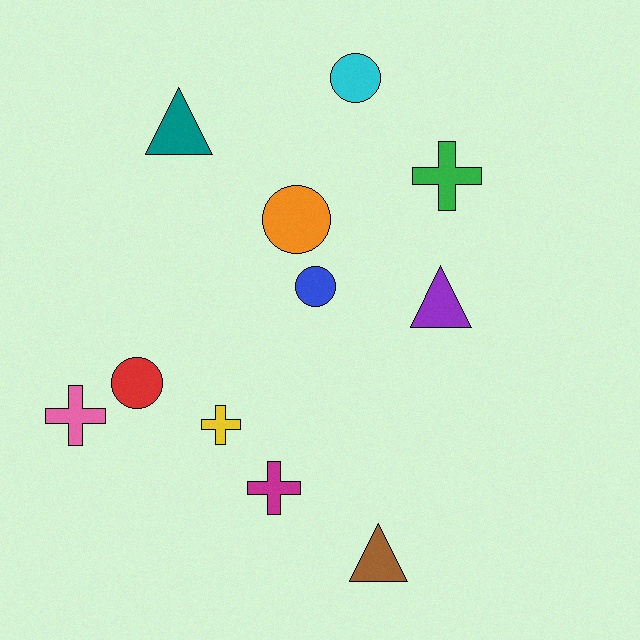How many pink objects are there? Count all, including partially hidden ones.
There is 1 pink object.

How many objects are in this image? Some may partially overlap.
There are 11 objects.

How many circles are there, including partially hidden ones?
There are 4 circles.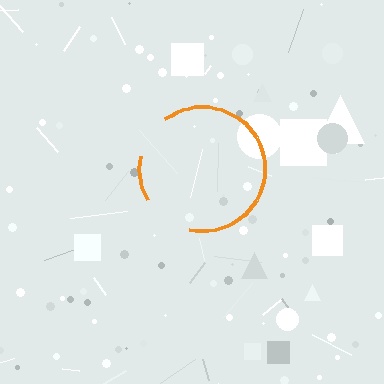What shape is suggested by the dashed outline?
The dashed outline suggests a circle.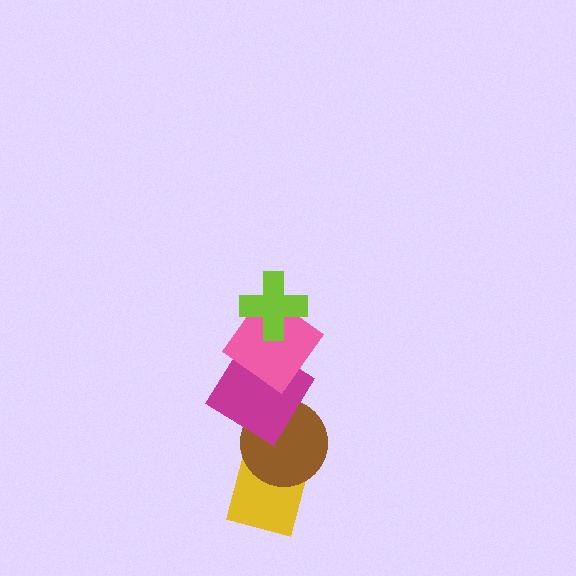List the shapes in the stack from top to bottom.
From top to bottom: the lime cross, the pink diamond, the magenta diamond, the brown circle, the yellow square.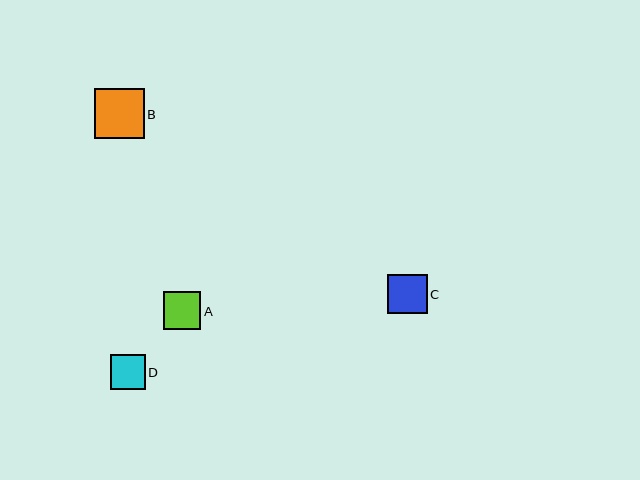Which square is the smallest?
Square D is the smallest with a size of approximately 35 pixels.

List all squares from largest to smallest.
From largest to smallest: B, C, A, D.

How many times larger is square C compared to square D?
Square C is approximately 1.1 times the size of square D.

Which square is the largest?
Square B is the largest with a size of approximately 50 pixels.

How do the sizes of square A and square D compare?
Square A and square D are approximately the same size.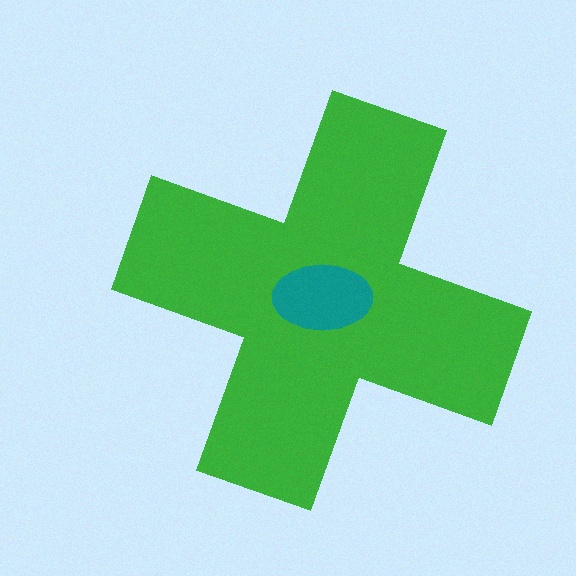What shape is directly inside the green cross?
The teal ellipse.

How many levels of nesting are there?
2.